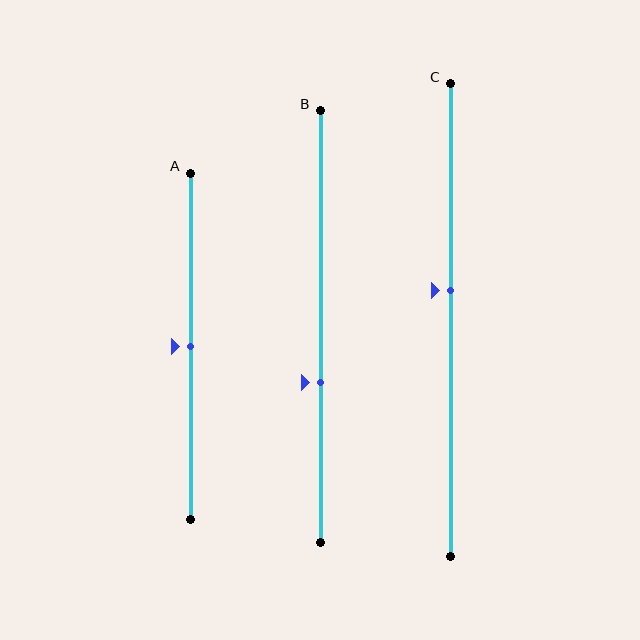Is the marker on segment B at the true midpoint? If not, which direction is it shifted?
No, the marker on segment B is shifted downward by about 13% of the segment length.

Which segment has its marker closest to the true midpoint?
Segment A has its marker closest to the true midpoint.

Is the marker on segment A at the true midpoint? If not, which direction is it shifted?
Yes, the marker on segment A is at the true midpoint.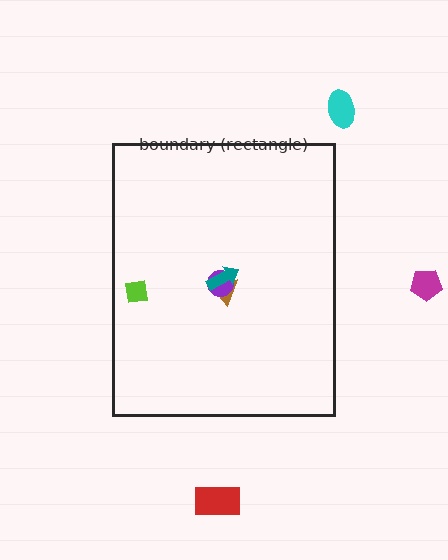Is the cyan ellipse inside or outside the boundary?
Outside.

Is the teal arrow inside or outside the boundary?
Inside.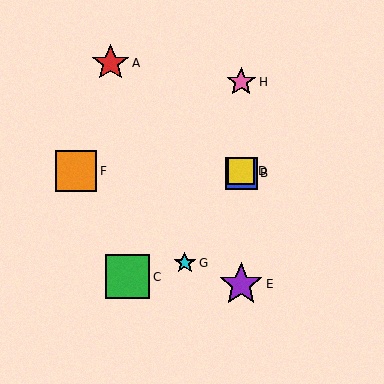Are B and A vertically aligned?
No, B is at x≈241 and A is at x≈110.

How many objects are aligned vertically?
4 objects (B, D, E, H) are aligned vertically.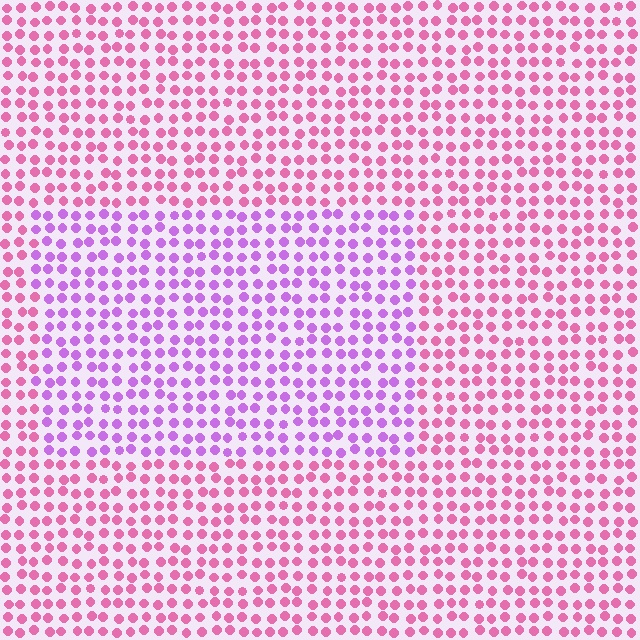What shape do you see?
I see a rectangle.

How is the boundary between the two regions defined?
The boundary is defined purely by a slight shift in hue (about 43 degrees). Spacing, size, and orientation are identical on both sides.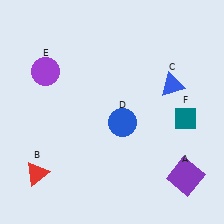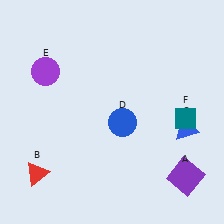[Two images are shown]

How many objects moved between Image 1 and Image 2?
1 object moved between the two images.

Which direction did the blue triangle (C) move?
The blue triangle (C) moved down.